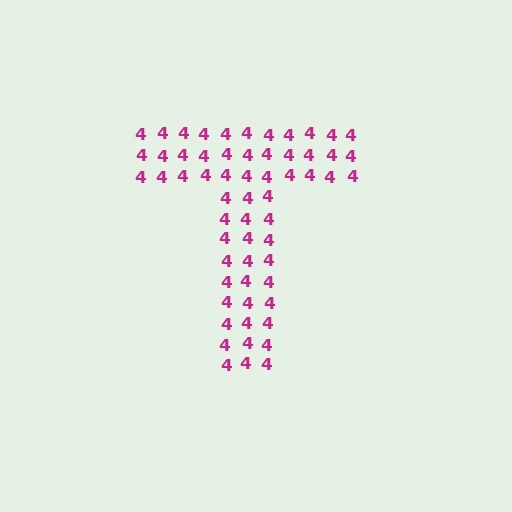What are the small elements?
The small elements are digit 4's.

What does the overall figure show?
The overall figure shows the letter T.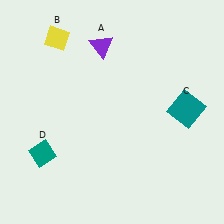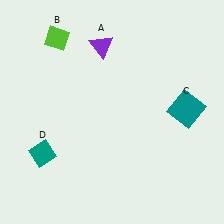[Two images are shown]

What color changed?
The diamond (B) changed from yellow in Image 1 to lime in Image 2.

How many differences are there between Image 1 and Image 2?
There is 1 difference between the two images.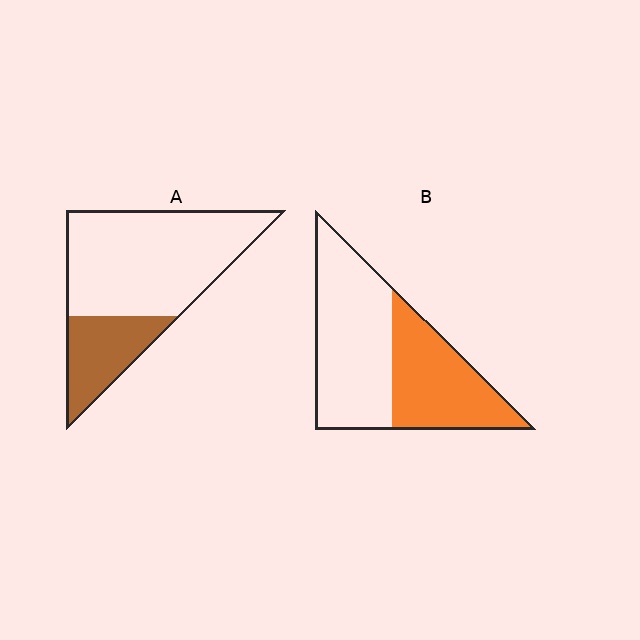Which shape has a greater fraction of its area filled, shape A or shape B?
Shape B.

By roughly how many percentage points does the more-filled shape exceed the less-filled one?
By roughly 15 percentage points (B over A).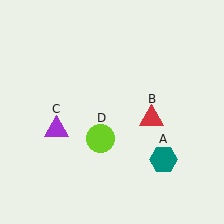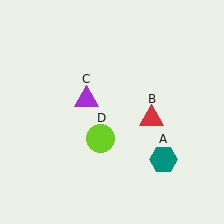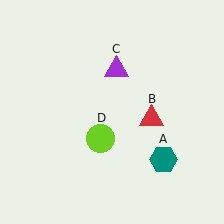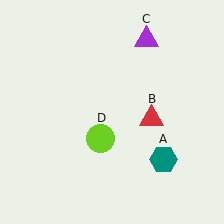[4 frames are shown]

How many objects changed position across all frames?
1 object changed position: purple triangle (object C).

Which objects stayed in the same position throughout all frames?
Teal hexagon (object A) and red triangle (object B) and lime circle (object D) remained stationary.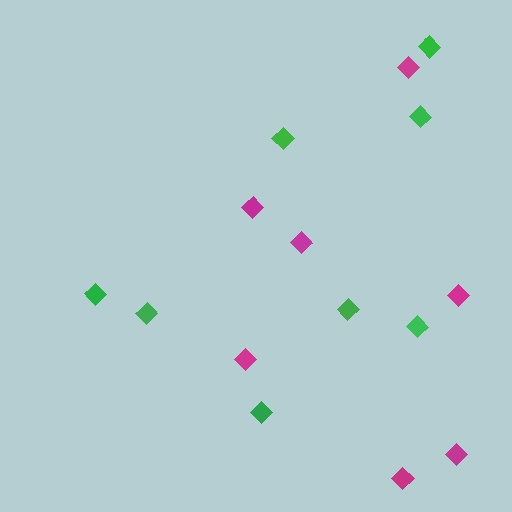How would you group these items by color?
There are 2 groups: one group of green diamonds (8) and one group of magenta diamonds (7).